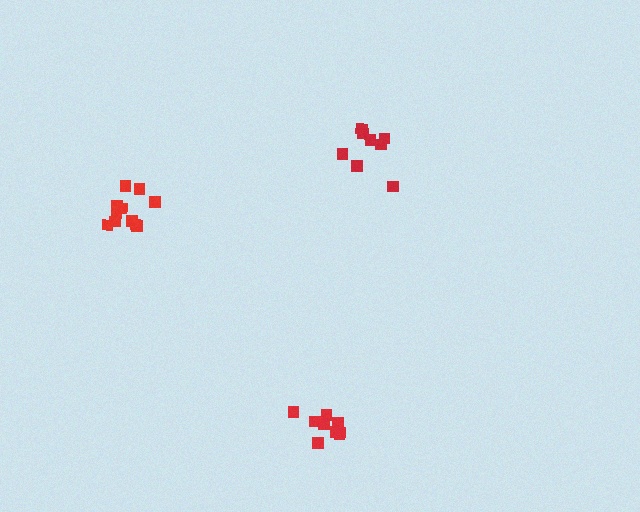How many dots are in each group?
Group 1: 9 dots, Group 2: 11 dots, Group 3: 8 dots (28 total).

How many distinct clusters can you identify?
There are 3 distinct clusters.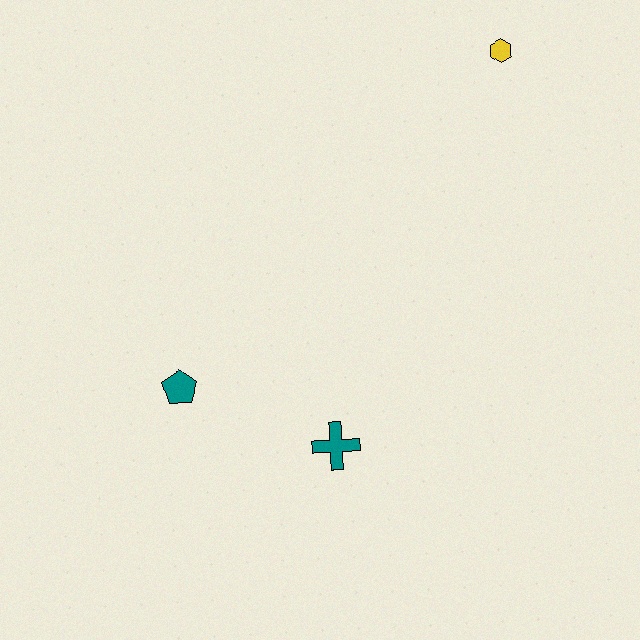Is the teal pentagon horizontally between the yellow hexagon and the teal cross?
No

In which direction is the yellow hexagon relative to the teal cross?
The yellow hexagon is above the teal cross.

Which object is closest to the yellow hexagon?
The teal cross is closest to the yellow hexagon.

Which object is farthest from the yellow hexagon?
The teal pentagon is farthest from the yellow hexagon.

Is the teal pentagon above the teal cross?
Yes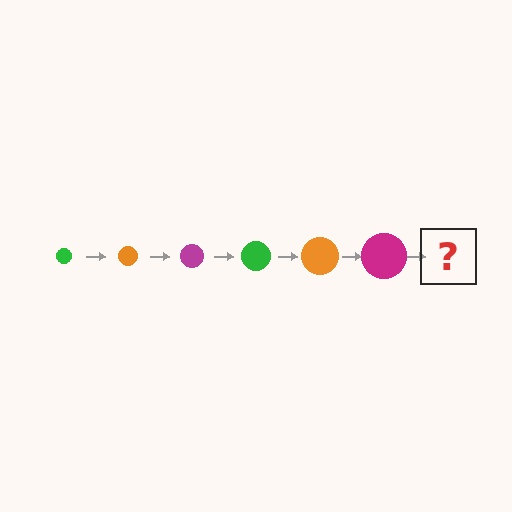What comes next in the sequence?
The next element should be a green circle, larger than the previous one.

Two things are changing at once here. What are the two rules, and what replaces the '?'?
The two rules are that the circle grows larger each step and the color cycles through green, orange, and magenta. The '?' should be a green circle, larger than the previous one.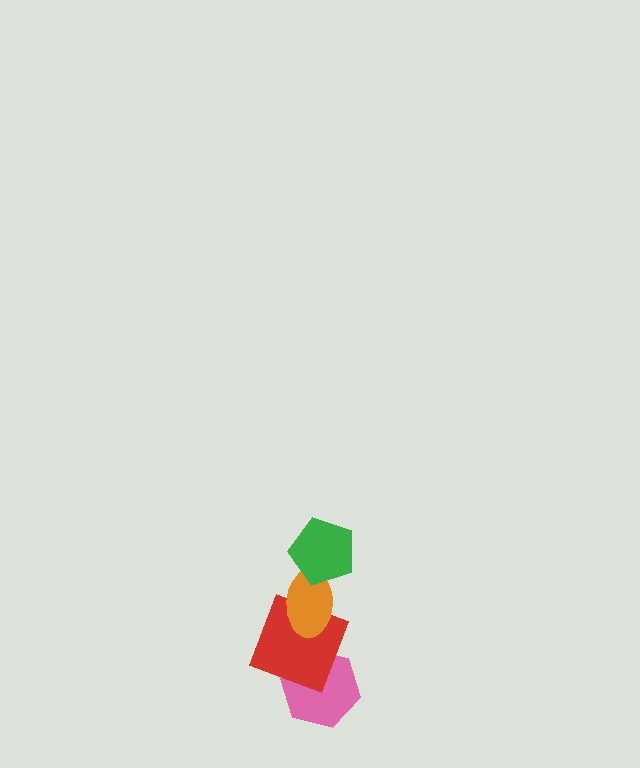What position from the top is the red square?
The red square is 3rd from the top.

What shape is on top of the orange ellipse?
The green pentagon is on top of the orange ellipse.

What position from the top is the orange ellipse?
The orange ellipse is 2nd from the top.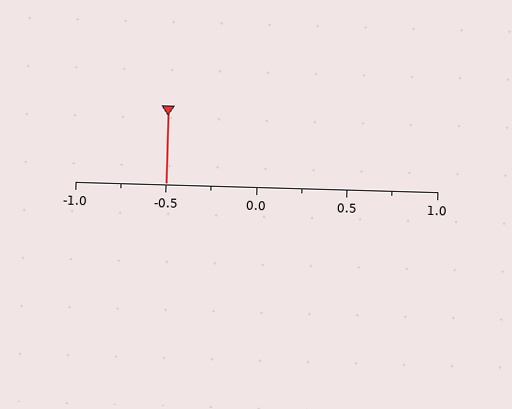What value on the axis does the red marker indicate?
The marker indicates approximately -0.5.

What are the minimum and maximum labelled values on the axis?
The axis runs from -1.0 to 1.0.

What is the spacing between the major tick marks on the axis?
The major ticks are spaced 0.5 apart.